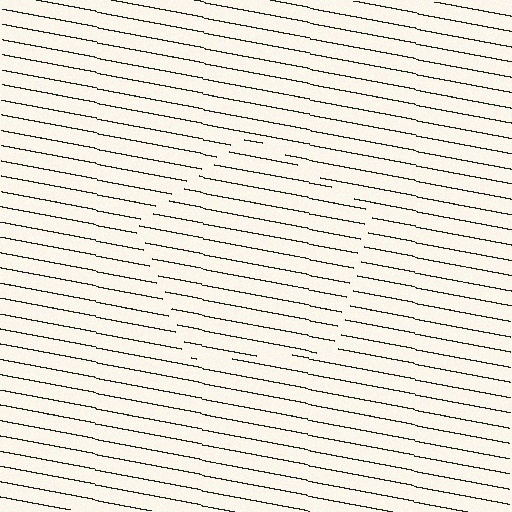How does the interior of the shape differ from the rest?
The interior of the shape contains the same grating, shifted by half a period — the contour is defined by the phase discontinuity where line-ends from the inner and outer gratings abut.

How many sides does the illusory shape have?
5 sides — the line-ends trace a pentagon.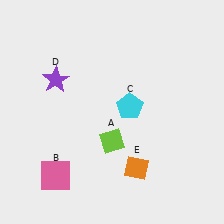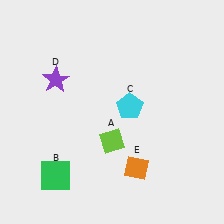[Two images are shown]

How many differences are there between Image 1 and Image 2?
There is 1 difference between the two images.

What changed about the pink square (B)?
In Image 1, B is pink. In Image 2, it changed to green.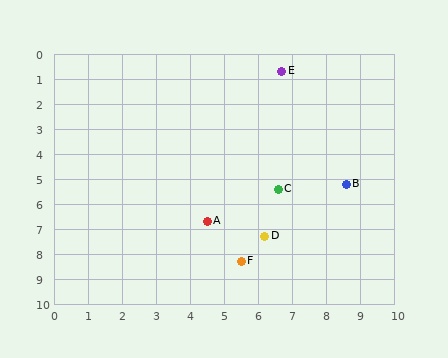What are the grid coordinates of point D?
Point D is at approximately (6.2, 7.3).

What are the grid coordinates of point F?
Point F is at approximately (5.5, 8.3).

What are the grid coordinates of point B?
Point B is at approximately (8.6, 5.2).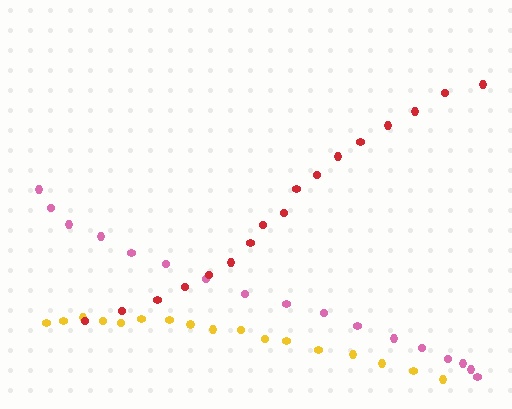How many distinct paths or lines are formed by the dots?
There are 3 distinct paths.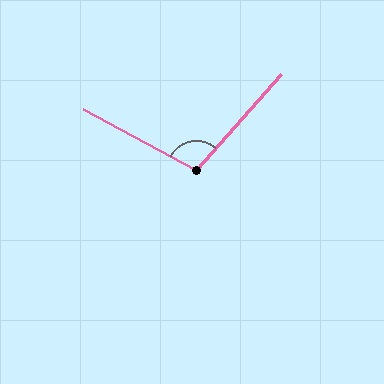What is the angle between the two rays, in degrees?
Approximately 103 degrees.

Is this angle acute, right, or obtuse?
It is obtuse.